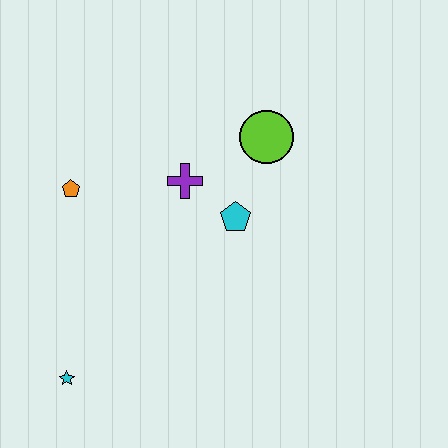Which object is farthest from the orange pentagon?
The lime circle is farthest from the orange pentagon.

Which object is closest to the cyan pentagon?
The purple cross is closest to the cyan pentagon.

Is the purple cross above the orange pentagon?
Yes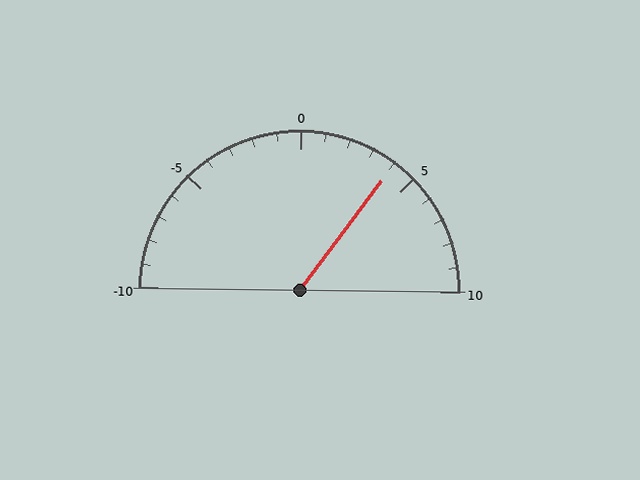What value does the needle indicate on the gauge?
The needle indicates approximately 4.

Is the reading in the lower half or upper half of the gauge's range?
The reading is in the upper half of the range (-10 to 10).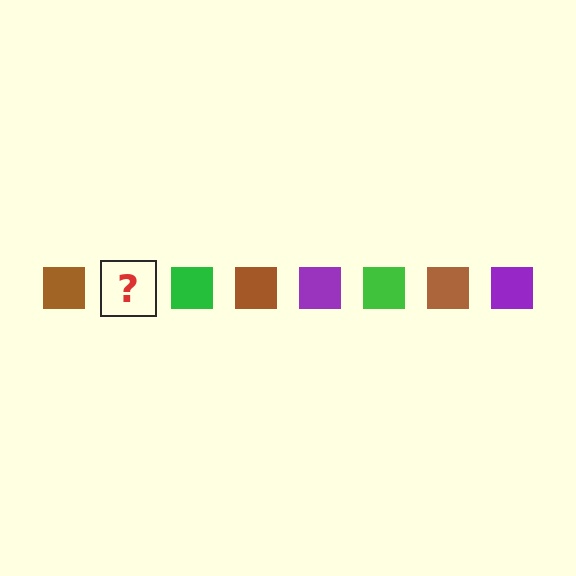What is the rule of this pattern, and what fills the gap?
The rule is that the pattern cycles through brown, purple, green squares. The gap should be filled with a purple square.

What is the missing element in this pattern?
The missing element is a purple square.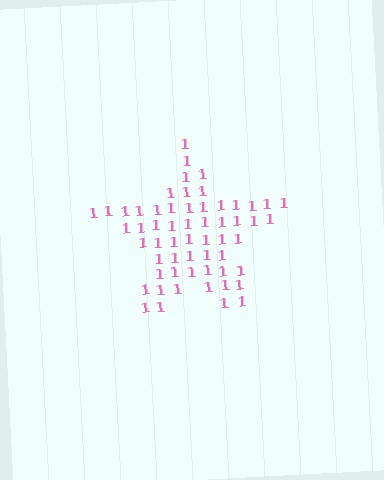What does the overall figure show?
The overall figure shows a star.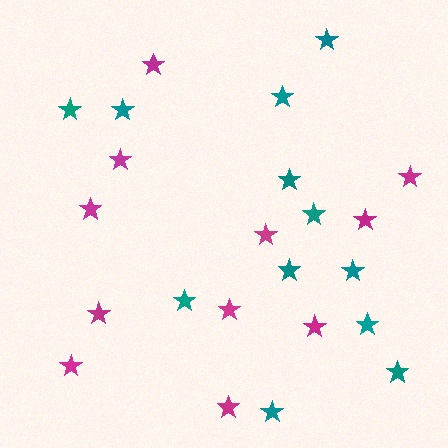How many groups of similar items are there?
There are 2 groups: one group of magenta stars (11) and one group of teal stars (12).